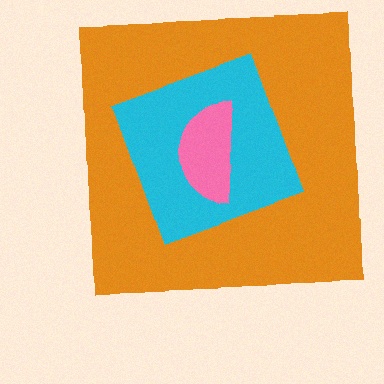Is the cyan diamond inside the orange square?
Yes.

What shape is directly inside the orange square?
The cyan diamond.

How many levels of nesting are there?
3.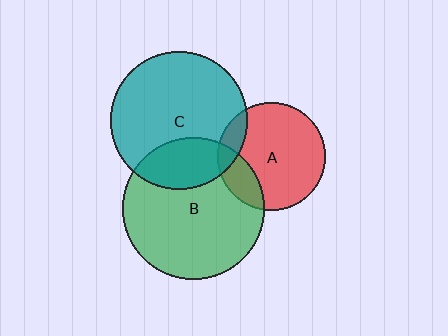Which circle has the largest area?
Circle B (green).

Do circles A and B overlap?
Yes.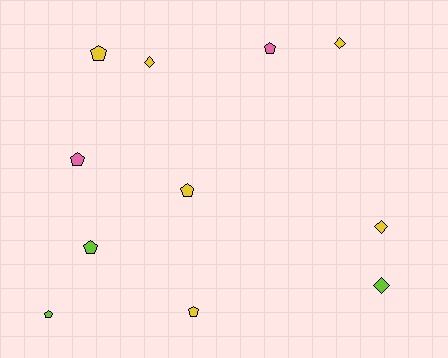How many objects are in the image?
There are 11 objects.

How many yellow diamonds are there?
There are 3 yellow diamonds.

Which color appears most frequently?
Yellow, with 6 objects.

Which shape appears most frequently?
Pentagon, with 7 objects.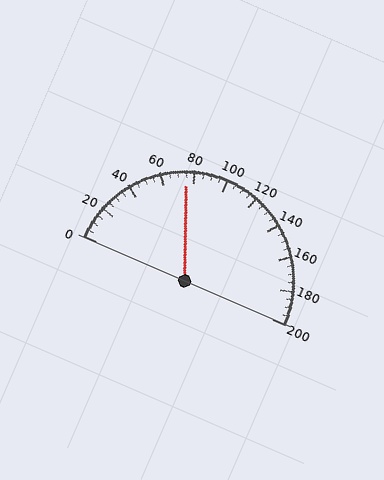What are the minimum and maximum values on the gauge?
The gauge ranges from 0 to 200.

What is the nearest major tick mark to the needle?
The nearest major tick mark is 80.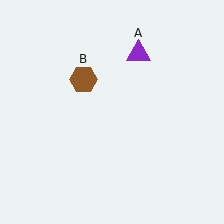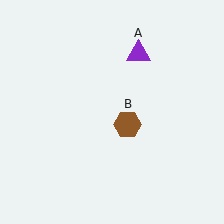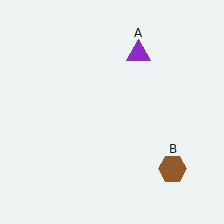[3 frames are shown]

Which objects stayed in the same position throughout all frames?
Purple triangle (object A) remained stationary.